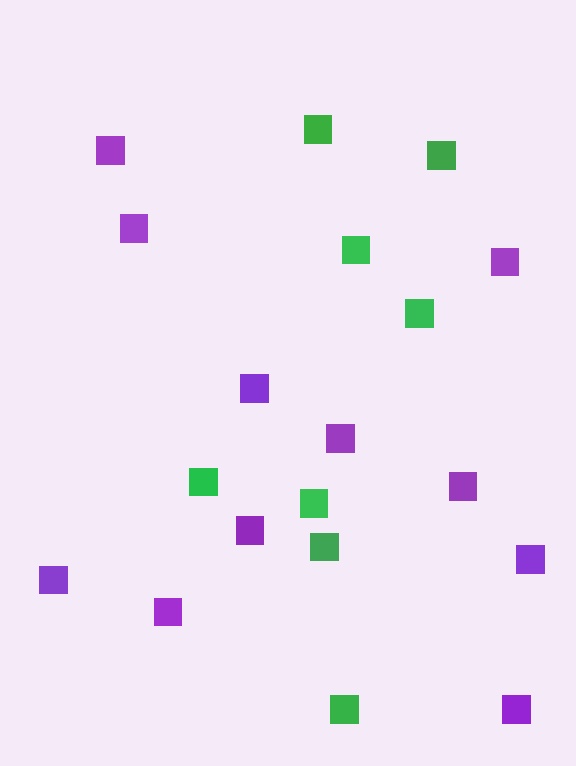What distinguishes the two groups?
There are 2 groups: one group of purple squares (11) and one group of green squares (8).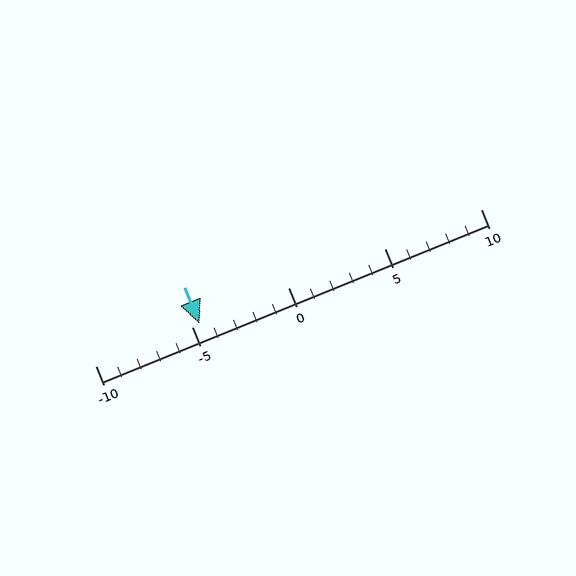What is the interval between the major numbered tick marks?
The major tick marks are spaced 5 units apart.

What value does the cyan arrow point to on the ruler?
The cyan arrow points to approximately -5.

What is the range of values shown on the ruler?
The ruler shows values from -10 to 10.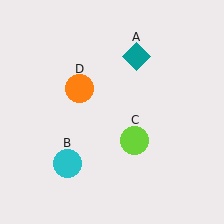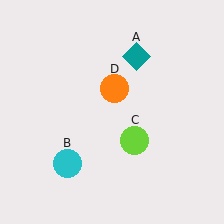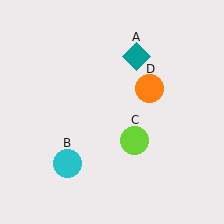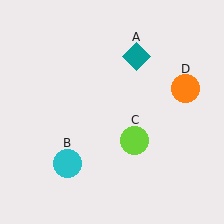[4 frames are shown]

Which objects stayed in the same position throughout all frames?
Teal diamond (object A) and cyan circle (object B) and lime circle (object C) remained stationary.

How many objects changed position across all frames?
1 object changed position: orange circle (object D).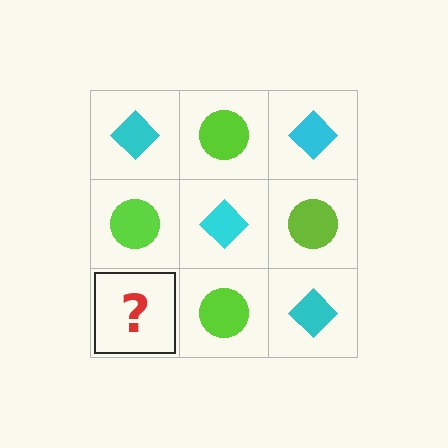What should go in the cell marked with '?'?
The missing cell should contain a cyan diamond.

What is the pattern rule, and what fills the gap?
The rule is that it alternates cyan diamond and lime circle in a checkerboard pattern. The gap should be filled with a cyan diamond.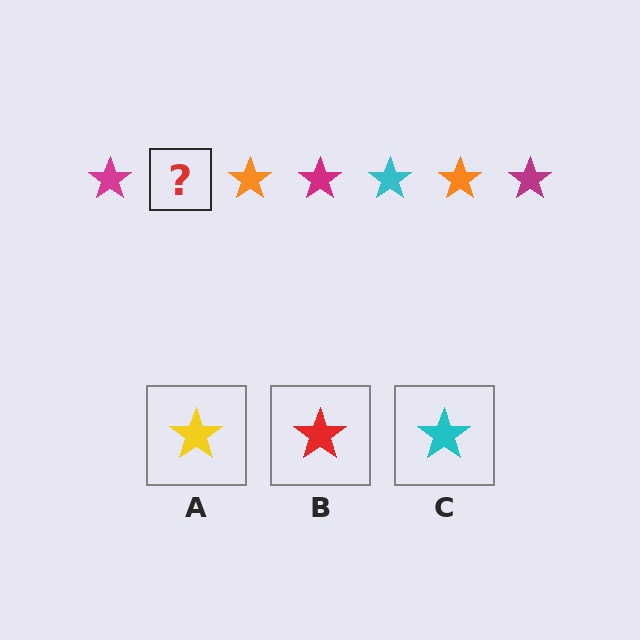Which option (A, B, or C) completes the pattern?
C.